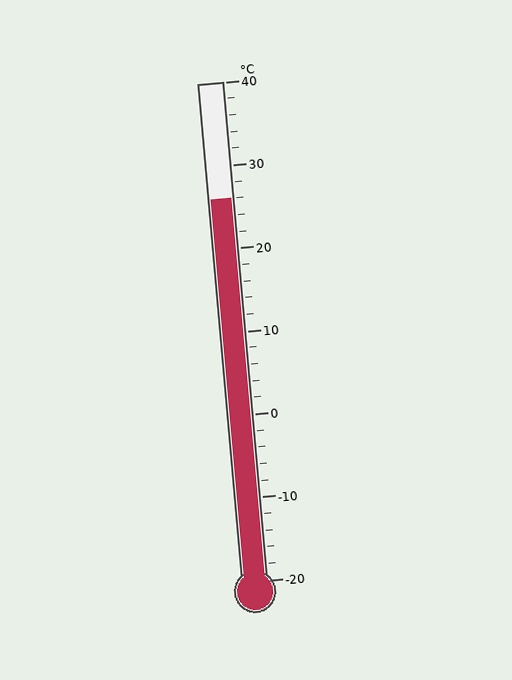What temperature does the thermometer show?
The thermometer shows approximately 26°C.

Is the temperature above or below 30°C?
The temperature is below 30°C.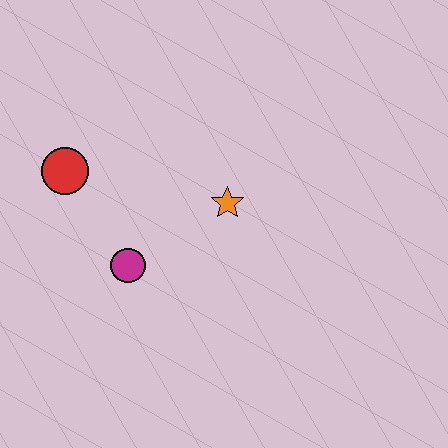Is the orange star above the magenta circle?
Yes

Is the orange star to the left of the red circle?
No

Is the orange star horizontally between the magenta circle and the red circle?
No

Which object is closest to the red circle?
The magenta circle is closest to the red circle.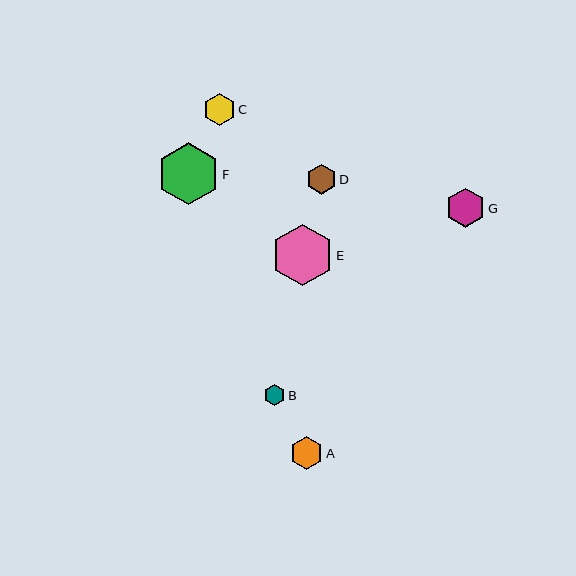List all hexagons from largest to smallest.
From largest to smallest: F, E, G, A, C, D, B.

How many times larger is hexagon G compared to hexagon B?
Hexagon G is approximately 1.9 times the size of hexagon B.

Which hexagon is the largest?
Hexagon F is the largest with a size of approximately 62 pixels.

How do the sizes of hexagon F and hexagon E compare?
Hexagon F and hexagon E are approximately the same size.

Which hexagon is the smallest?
Hexagon B is the smallest with a size of approximately 20 pixels.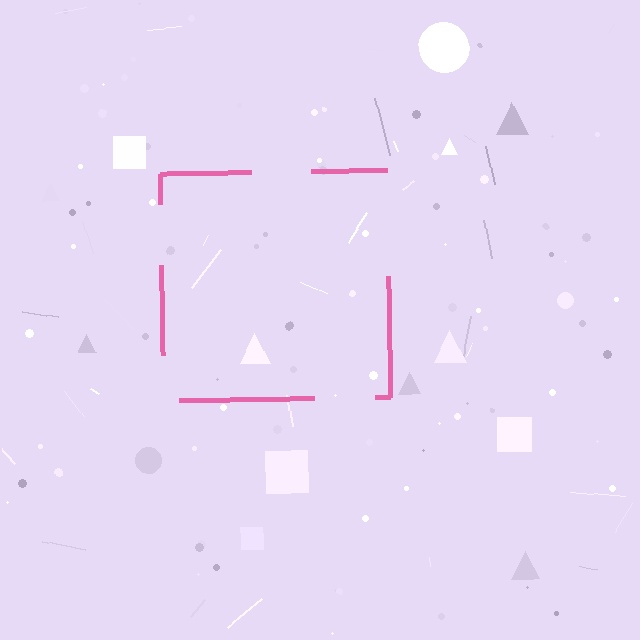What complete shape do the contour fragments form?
The contour fragments form a square.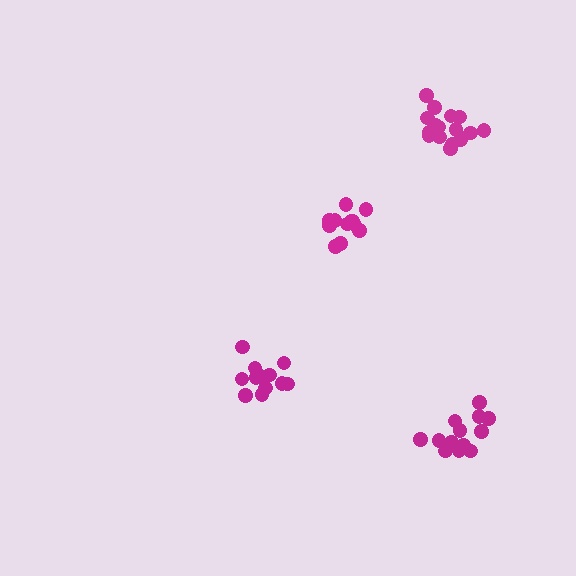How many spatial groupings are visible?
There are 4 spatial groupings.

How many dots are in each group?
Group 1: 12 dots, Group 2: 13 dots, Group 3: 14 dots, Group 4: 16 dots (55 total).